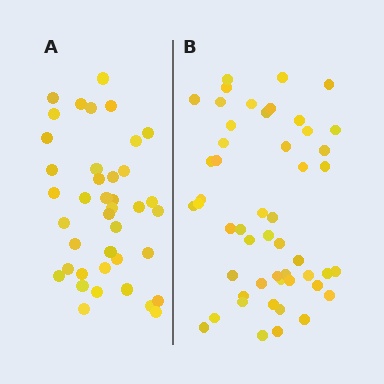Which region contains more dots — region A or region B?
Region B (the right region) has more dots.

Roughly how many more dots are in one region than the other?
Region B has roughly 12 or so more dots than region A.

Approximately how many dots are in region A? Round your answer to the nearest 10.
About 40 dots.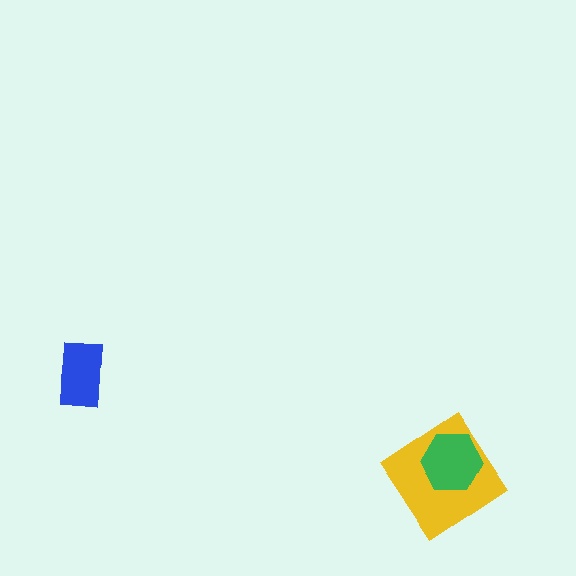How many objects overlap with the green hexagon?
1 object overlaps with the green hexagon.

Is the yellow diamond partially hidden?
Yes, it is partially covered by another shape.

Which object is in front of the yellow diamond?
The green hexagon is in front of the yellow diamond.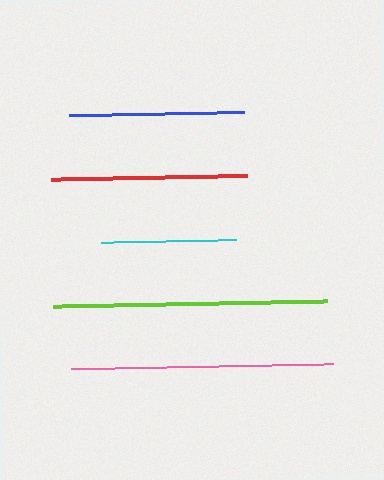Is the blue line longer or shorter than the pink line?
The pink line is longer than the blue line.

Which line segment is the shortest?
The cyan line is the shortest at approximately 134 pixels.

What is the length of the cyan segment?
The cyan segment is approximately 134 pixels long.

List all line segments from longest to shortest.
From longest to shortest: lime, pink, red, blue, cyan.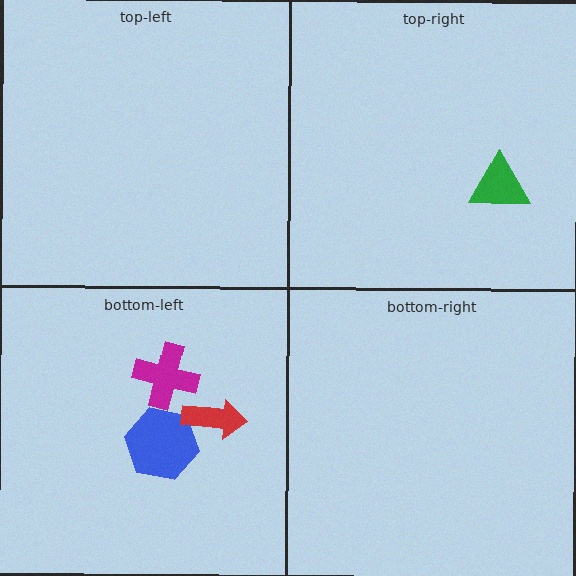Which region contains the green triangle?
The top-right region.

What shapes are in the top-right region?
The green triangle.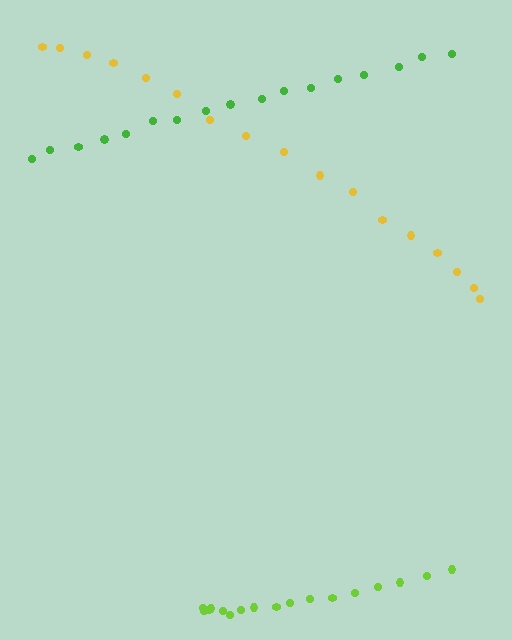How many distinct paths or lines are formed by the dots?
There are 3 distinct paths.